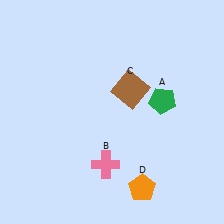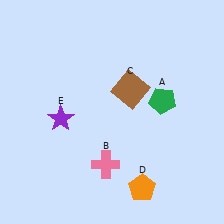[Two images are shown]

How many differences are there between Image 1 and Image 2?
There is 1 difference between the two images.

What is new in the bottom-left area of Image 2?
A purple star (E) was added in the bottom-left area of Image 2.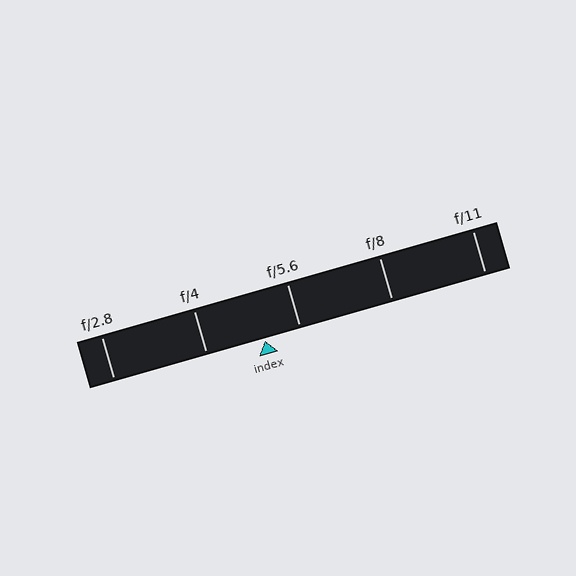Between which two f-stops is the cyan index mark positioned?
The index mark is between f/4 and f/5.6.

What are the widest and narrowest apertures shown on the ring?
The widest aperture shown is f/2.8 and the narrowest is f/11.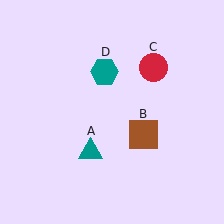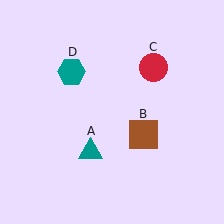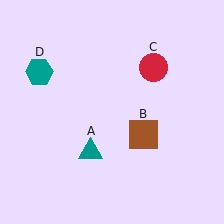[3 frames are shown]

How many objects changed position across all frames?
1 object changed position: teal hexagon (object D).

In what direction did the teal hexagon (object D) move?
The teal hexagon (object D) moved left.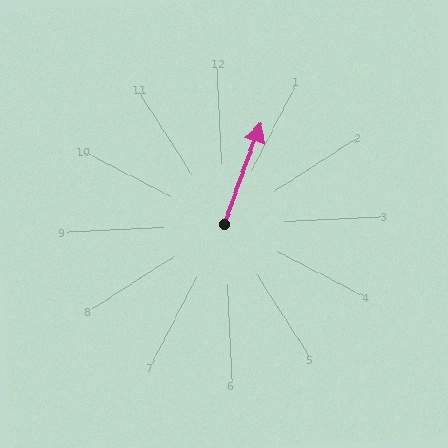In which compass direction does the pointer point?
Northeast.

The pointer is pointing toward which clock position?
Roughly 1 o'clock.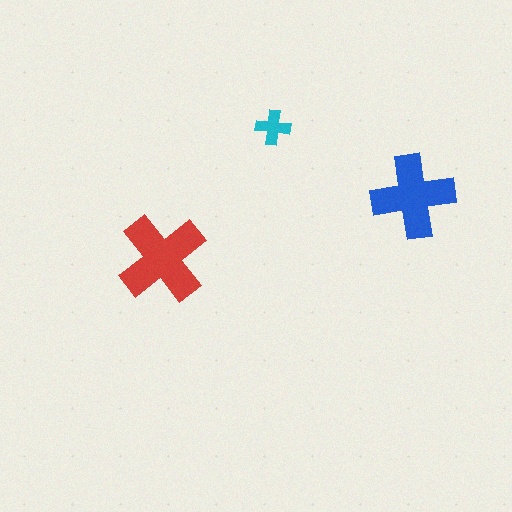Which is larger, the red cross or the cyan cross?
The red one.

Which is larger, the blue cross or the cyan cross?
The blue one.